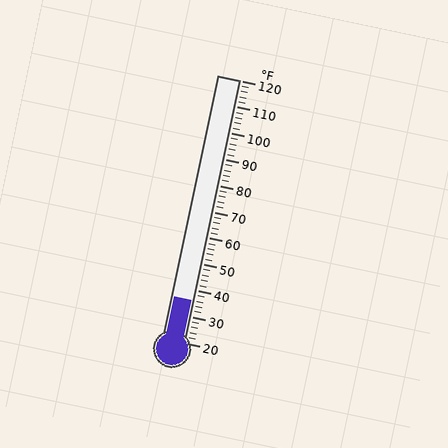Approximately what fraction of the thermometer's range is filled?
The thermometer is filled to approximately 15% of its range.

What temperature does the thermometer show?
The thermometer shows approximately 36°F.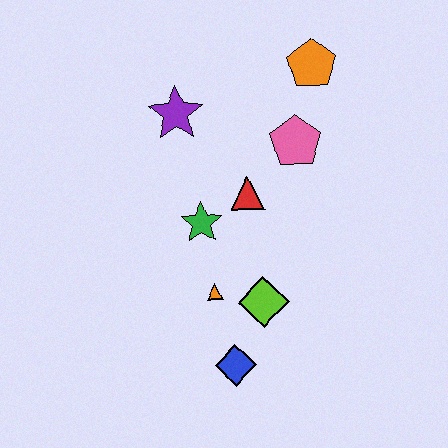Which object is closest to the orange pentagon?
The pink pentagon is closest to the orange pentagon.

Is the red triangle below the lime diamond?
No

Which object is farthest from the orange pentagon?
The blue diamond is farthest from the orange pentagon.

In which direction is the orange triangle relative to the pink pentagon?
The orange triangle is below the pink pentagon.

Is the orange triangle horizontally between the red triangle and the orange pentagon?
No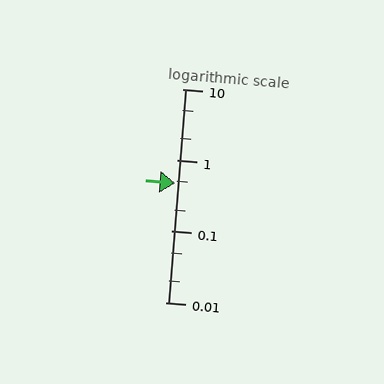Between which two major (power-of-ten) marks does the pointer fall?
The pointer is between 0.1 and 1.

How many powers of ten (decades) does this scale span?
The scale spans 3 decades, from 0.01 to 10.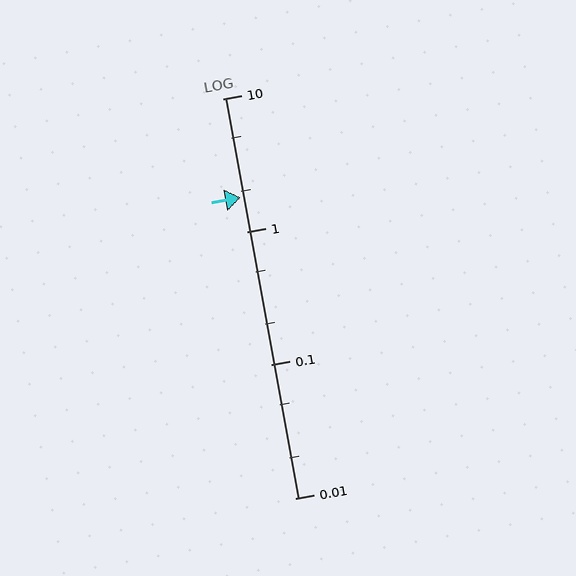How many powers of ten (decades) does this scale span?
The scale spans 3 decades, from 0.01 to 10.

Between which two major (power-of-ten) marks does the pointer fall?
The pointer is between 1 and 10.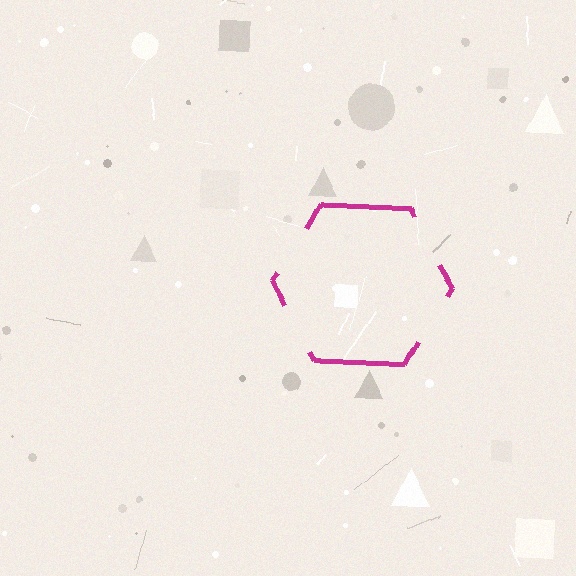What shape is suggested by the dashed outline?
The dashed outline suggests a hexagon.